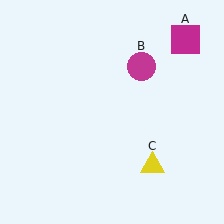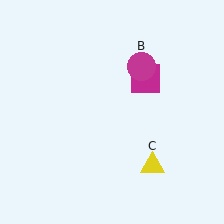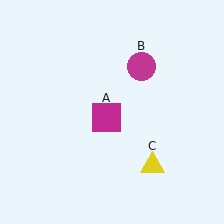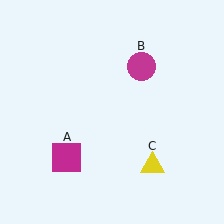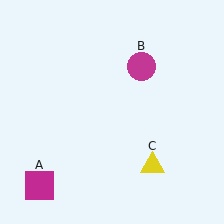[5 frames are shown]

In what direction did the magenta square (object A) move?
The magenta square (object A) moved down and to the left.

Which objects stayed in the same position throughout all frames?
Magenta circle (object B) and yellow triangle (object C) remained stationary.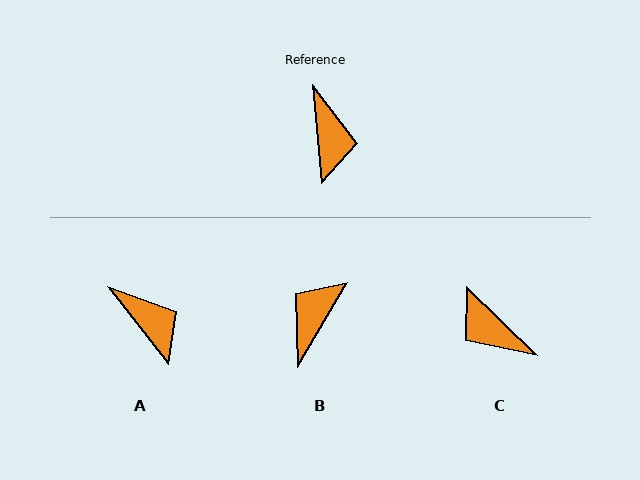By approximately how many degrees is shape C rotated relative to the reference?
Approximately 139 degrees clockwise.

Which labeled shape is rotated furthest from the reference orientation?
B, about 144 degrees away.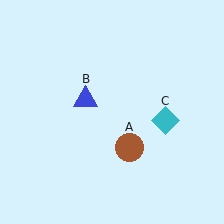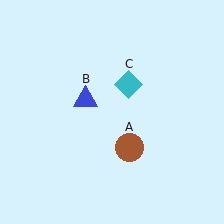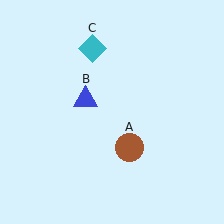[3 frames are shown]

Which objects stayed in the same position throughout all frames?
Brown circle (object A) and blue triangle (object B) remained stationary.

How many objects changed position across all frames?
1 object changed position: cyan diamond (object C).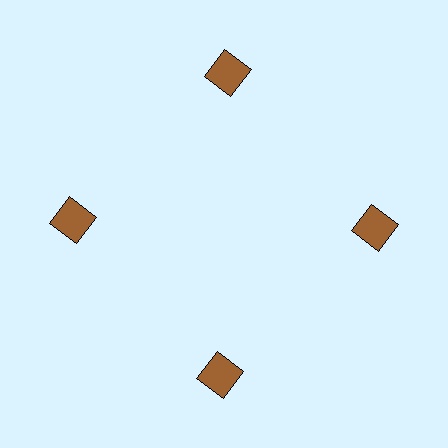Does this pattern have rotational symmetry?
Yes, this pattern has 4-fold rotational symmetry. It looks the same after rotating 90 degrees around the center.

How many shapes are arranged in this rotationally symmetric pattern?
There are 4 shapes, arranged in 4 groups of 1.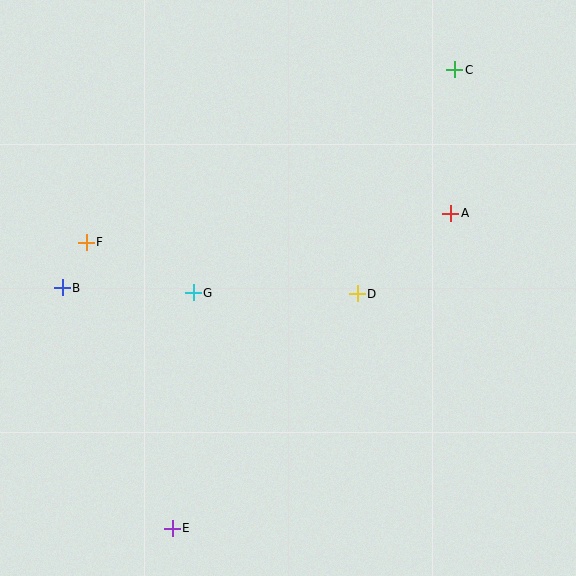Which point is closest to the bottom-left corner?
Point E is closest to the bottom-left corner.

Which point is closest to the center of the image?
Point D at (357, 294) is closest to the center.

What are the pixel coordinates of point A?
Point A is at (451, 213).